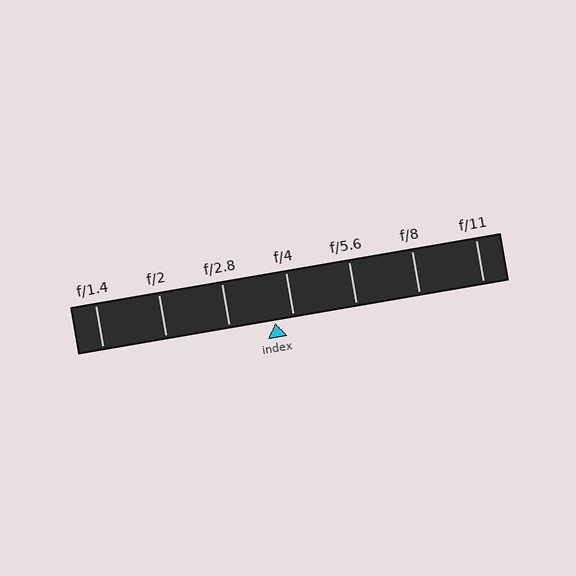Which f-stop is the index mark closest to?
The index mark is closest to f/4.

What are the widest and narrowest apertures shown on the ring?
The widest aperture shown is f/1.4 and the narrowest is f/11.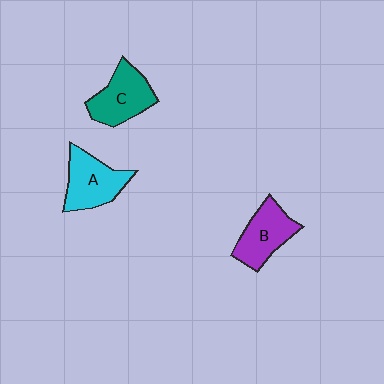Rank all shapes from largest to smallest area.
From largest to smallest: A (cyan), C (teal), B (purple).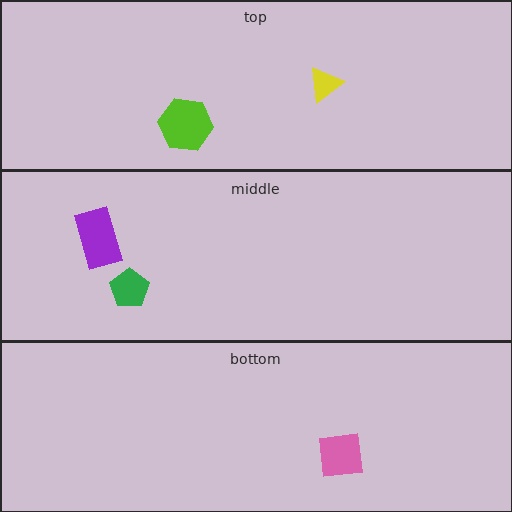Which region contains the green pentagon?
The middle region.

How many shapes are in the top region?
2.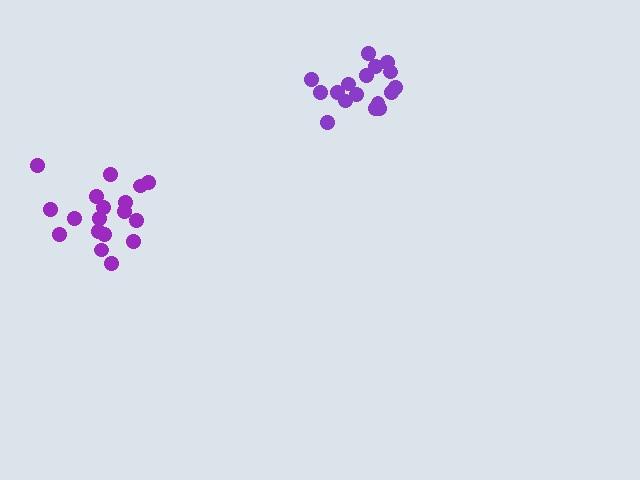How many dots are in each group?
Group 1: 18 dots, Group 2: 17 dots (35 total).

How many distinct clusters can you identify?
There are 2 distinct clusters.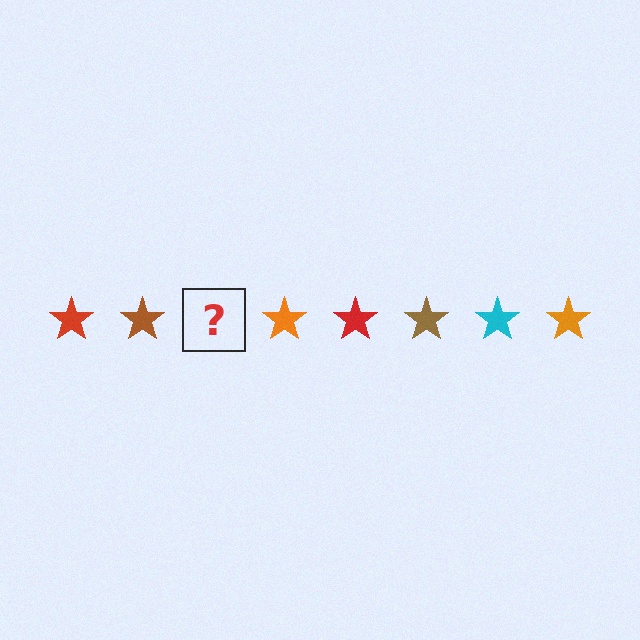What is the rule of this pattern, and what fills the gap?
The rule is that the pattern cycles through red, brown, cyan, orange stars. The gap should be filled with a cyan star.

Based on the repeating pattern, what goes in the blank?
The blank should be a cyan star.